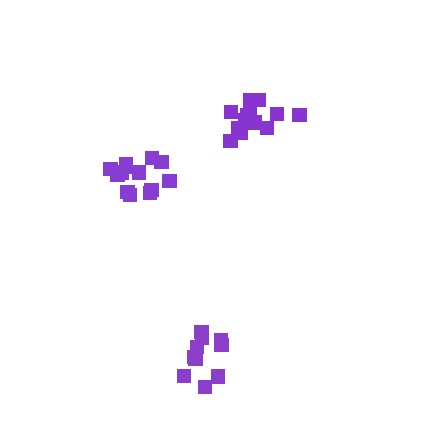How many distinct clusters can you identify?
There are 3 distinct clusters.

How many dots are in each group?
Group 1: 14 dots, Group 2: 13 dots, Group 3: 11 dots (38 total).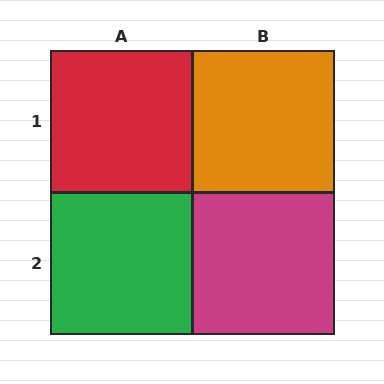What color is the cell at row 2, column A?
Green.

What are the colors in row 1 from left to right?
Red, orange.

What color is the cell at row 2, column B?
Magenta.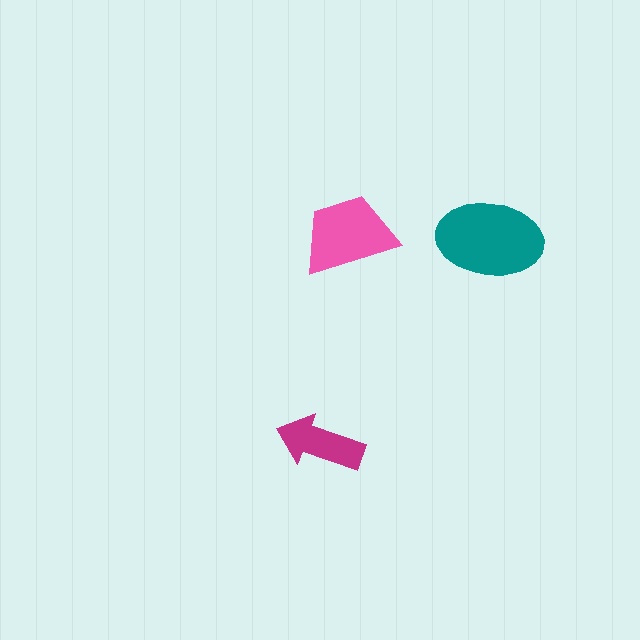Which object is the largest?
The teal ellipse.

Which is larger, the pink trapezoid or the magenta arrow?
The pink trapezoid.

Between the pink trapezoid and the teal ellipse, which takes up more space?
The teal ellipse.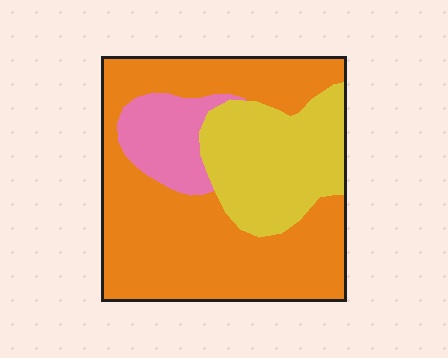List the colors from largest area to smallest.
From largest to smallest: orange, yellow, pink.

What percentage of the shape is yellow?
Yellow covers 27% of the shape.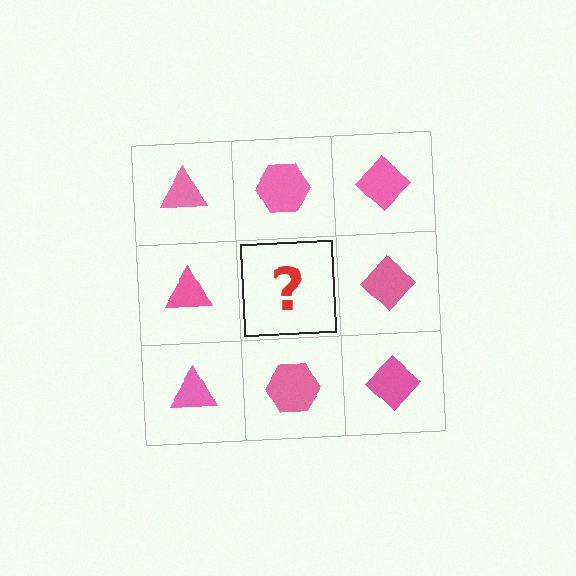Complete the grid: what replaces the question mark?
The question mark should be replaced with a pink hexagon.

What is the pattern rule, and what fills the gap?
The rule is that each column has a consistent shape. The gap should be filled with a pink hexagon.